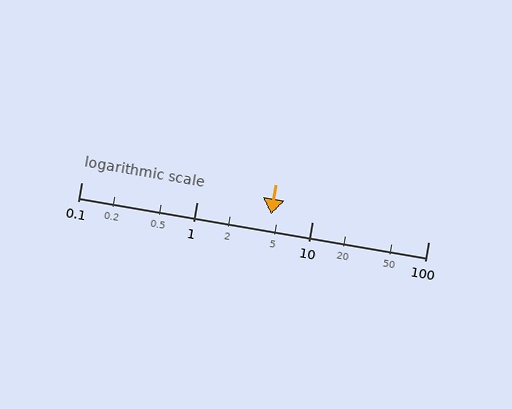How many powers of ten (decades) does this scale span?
The scale spans 3 decades, from 0.1 to 100.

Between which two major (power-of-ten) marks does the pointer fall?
The pointer is between 1 and 10.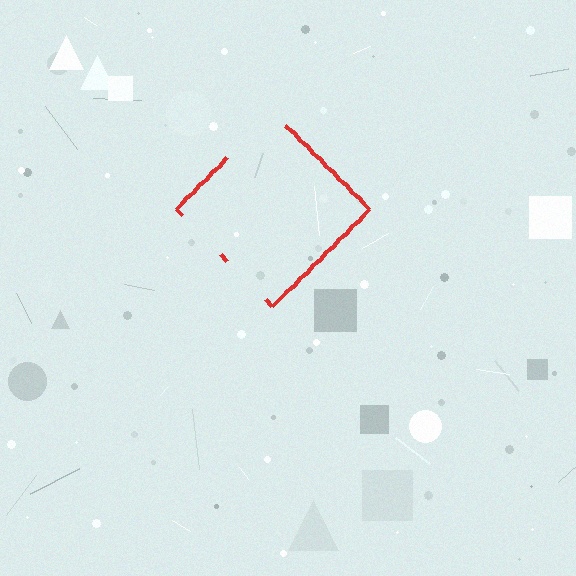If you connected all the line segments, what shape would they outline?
They would outline a diamond.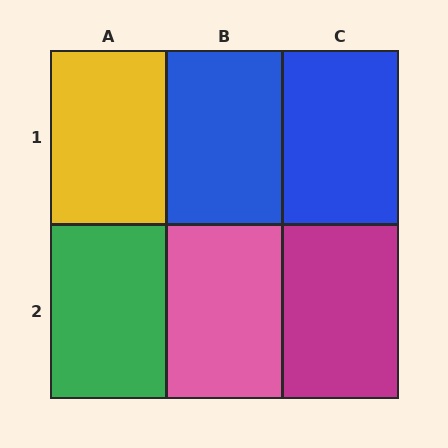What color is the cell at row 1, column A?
Yellow.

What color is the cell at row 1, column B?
Blue.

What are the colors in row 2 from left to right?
Green, pink, magenta.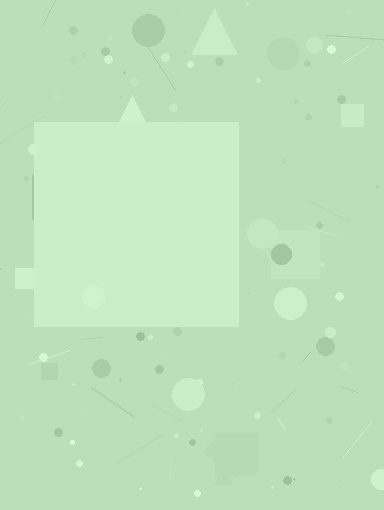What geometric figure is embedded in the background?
A square is embedded in the background.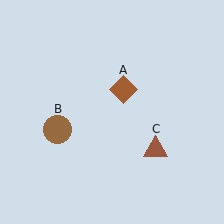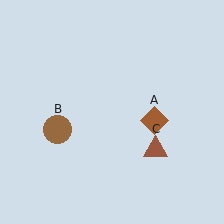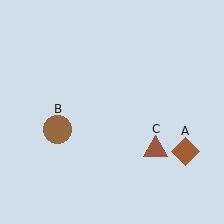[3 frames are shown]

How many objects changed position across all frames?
1 object changed position: brown diamond (object A).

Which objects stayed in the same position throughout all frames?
Brown circle (object B) and brown triangle (object C) remained stationary.